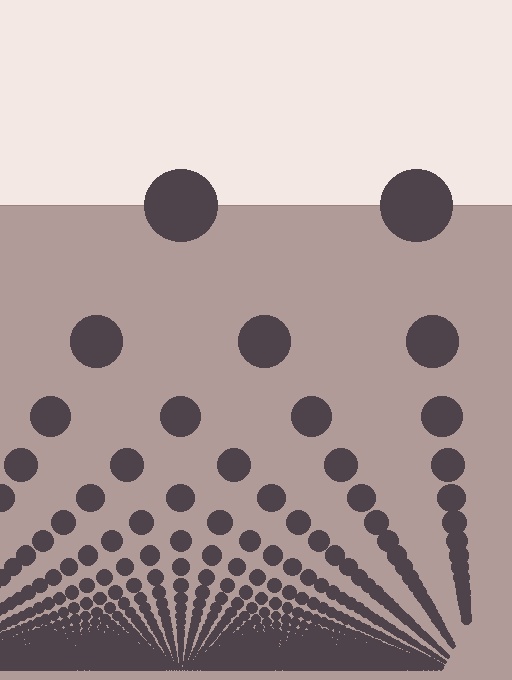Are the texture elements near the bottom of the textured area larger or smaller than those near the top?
Smaller. The gradient is inverted — elements near the bottom are smaller and denser.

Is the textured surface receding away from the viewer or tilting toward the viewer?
The surface appears to tilt toward the viewer. Texture elements get larger and sparser toward the top.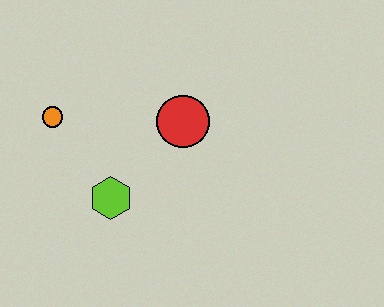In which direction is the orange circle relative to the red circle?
The orange circle is to the left of the red circle.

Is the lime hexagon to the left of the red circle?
Yes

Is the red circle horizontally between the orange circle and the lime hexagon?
No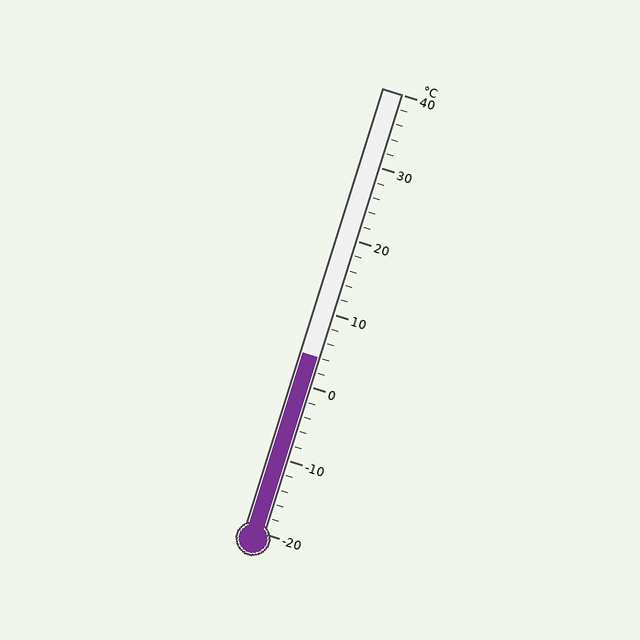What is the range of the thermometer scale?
The thermometer scale ranges from -20°C to 40°C.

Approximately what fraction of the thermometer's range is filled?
The thermometer is filled to approximately 40% of its range.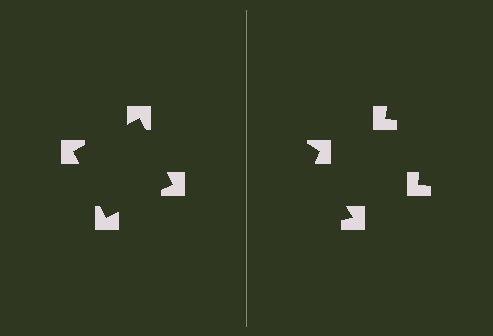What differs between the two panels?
The notched squares are positioned identically on both sides; only the wedge orientations differ. On the left they align to a square; on the right they are misaligned.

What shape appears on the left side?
An illusory square.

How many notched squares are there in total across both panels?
8 — 4 on each side.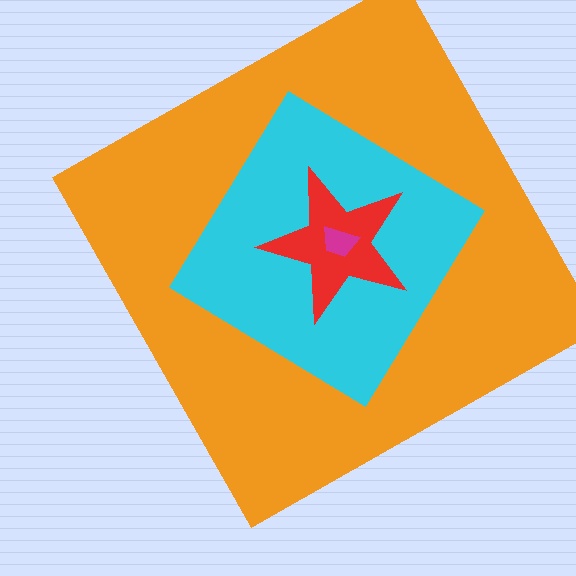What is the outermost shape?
The orange square.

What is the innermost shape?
The magenta trapezoid.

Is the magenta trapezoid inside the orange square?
Yes.